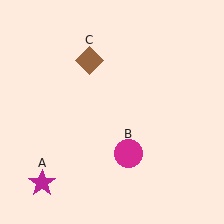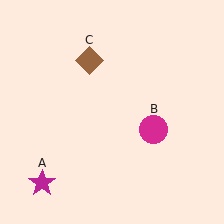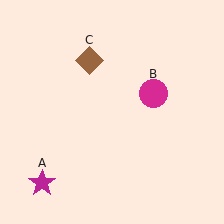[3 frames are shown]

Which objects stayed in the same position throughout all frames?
Magenta star (object A) and brown diamond (object C) remained stationary.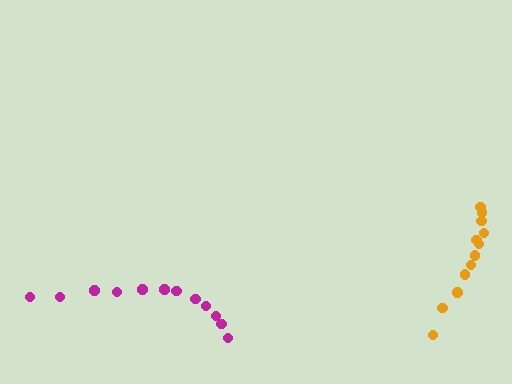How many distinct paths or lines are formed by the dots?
There are 2 distinct paths.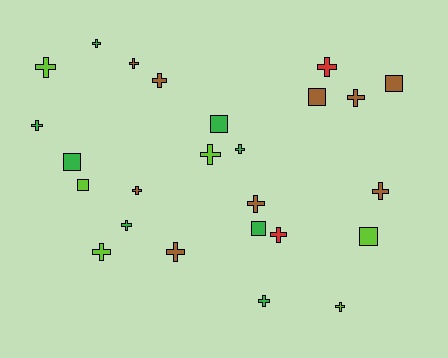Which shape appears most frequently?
Cross, with 18 objects.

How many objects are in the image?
There are 25 objects.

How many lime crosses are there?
There are 4 lime crosses.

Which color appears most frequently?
Brown, with 9 objects.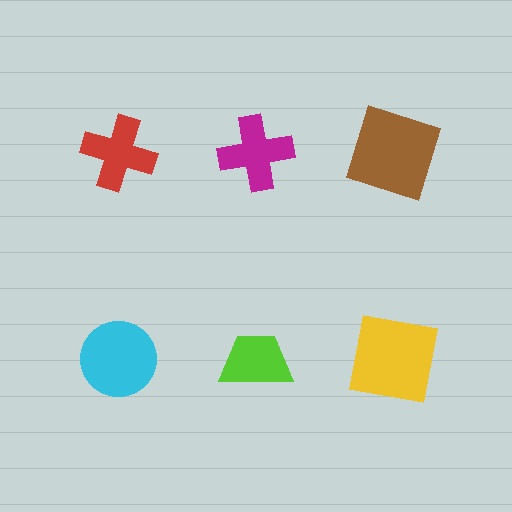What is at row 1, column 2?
A magenta cross.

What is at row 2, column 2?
A lime trapezoid.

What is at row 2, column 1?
A cyan circle.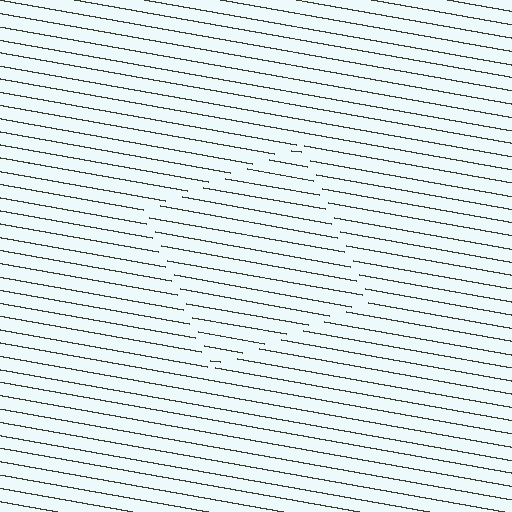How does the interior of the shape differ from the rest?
The interior of the shape contains the same grating, shifted by half a period — the contour is defined by the phase discontinuity where line-ends from the inner and outer gratings abut.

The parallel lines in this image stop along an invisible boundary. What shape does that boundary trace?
An illusory square. The interior of the shape contains the same grating, shifted by half a period — the contour is defined by the phase discontinuity where line-ends from the inner and outer gratings abut.